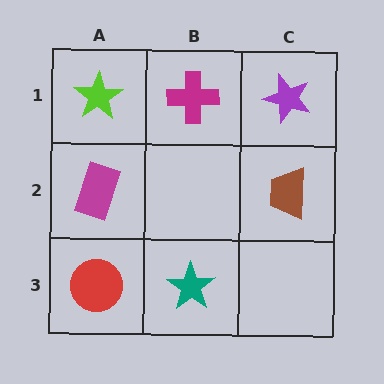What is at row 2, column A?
A magenta rectangle.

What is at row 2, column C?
A brown trapezoid.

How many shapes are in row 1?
3 shapes.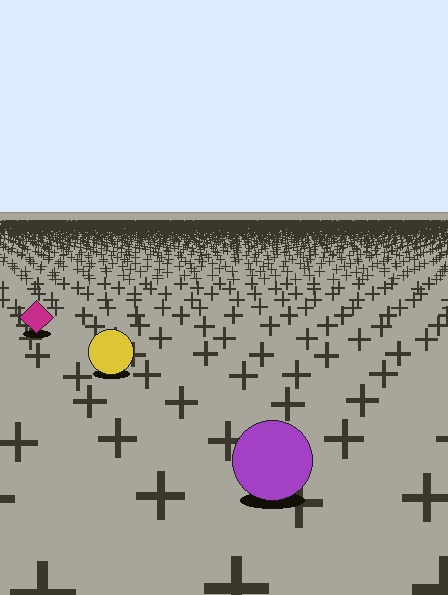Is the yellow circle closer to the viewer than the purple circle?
No. The purple circle is closer — you can tell from the texture gradient: the ground texture is coarser near it.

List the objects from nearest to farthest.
From nearest to farthest: the purple circle, the yellow circle, the magenta diamond.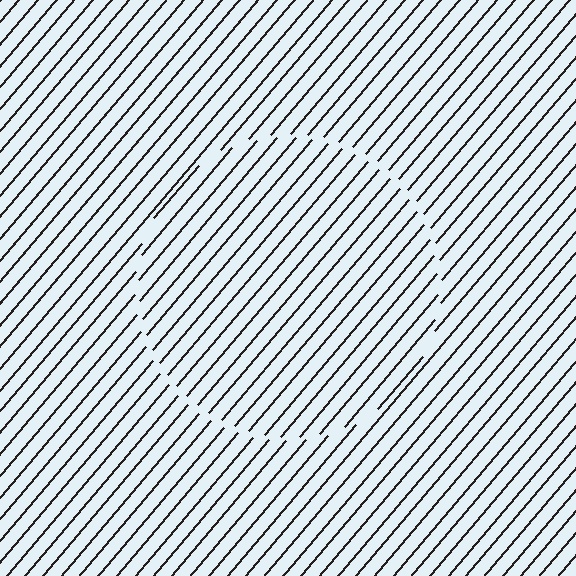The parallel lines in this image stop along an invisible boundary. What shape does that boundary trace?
An illusory circle. The interior of the shape contains the same grating, shifted by half a period — the contour is defined by the phase discontinuity where line-ends from the inner and outer gratings abut.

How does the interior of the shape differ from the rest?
The interior of the shape contains the same grating, shifted by half a period — the contour is defined by the phase discontinuity where line-ends from the inner and outer gratings abut.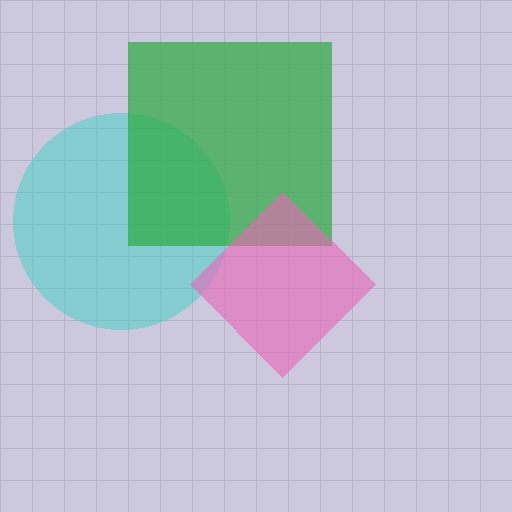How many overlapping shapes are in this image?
There are 3 overlapping shapes in the image.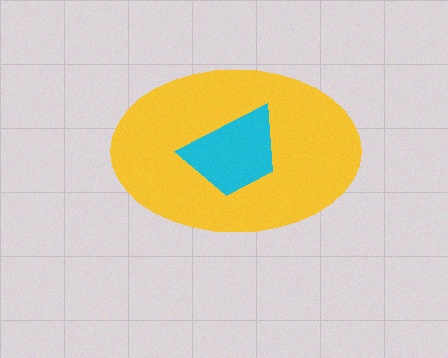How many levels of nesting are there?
2.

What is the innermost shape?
The cyan trapezoid.